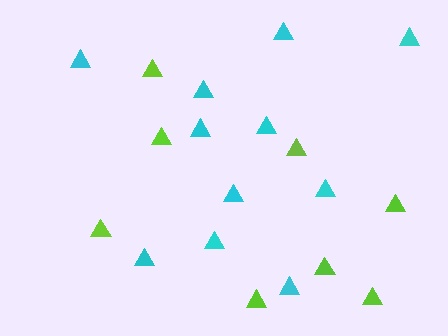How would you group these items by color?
There are 2 groups: one group of cyan triangles (11) and one group of lime triangles (8).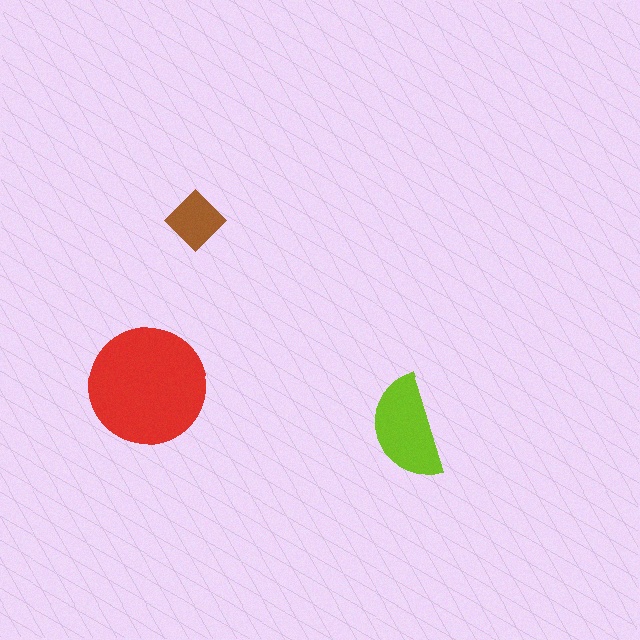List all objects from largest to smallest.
The red circle, the lime semicircle, the brown diamond.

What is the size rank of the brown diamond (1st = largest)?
3rd.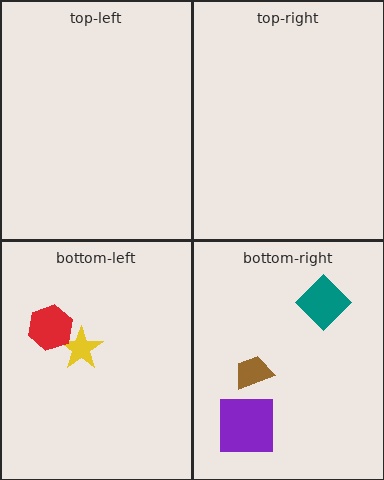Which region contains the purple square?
The bottom-right region.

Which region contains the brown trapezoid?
The bottom-right region.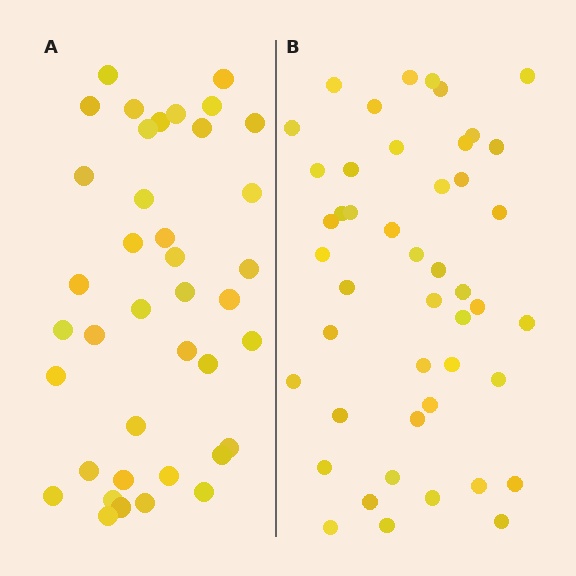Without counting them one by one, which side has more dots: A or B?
Region B (the right region) has more dots.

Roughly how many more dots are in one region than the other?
Region B has roughly 8 or so more dots than region A.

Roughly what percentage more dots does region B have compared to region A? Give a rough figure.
About 20% more.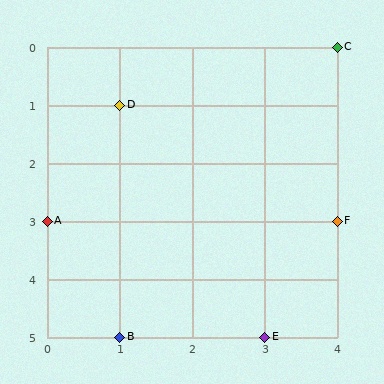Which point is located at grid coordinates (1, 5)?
Point B is at (1, 5).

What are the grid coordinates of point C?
Point C is at grid coordinates (4, 0).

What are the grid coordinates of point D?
Point D is at grid coordinates (1, 1).